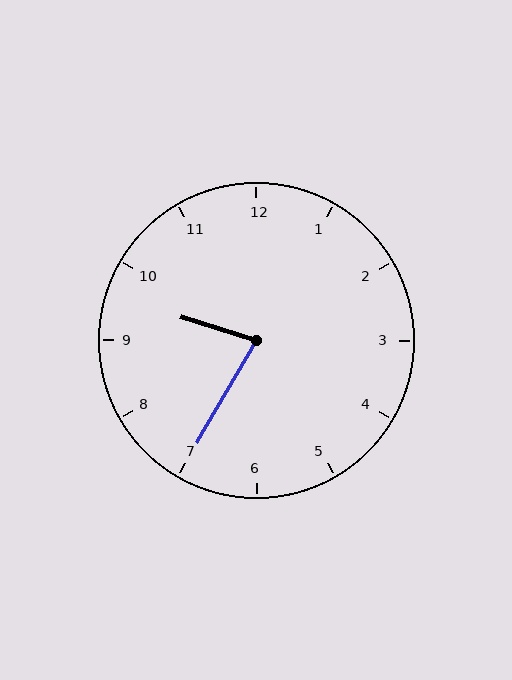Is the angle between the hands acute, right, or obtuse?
It is acute.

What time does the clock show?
9:35.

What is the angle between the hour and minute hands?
Approximately 78 degrees.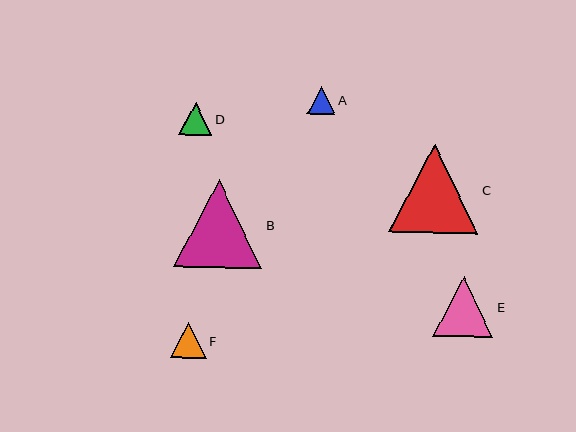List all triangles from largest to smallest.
From largest to smallest: C, B, E, F, D, A.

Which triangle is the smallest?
Triangle A is the smallest with a size of approximately 28 pixels.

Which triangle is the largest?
Triangle C is the largest with a size of approximately 89 pixels.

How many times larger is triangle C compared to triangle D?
Triangle C is approximately 2.7 times the size of triangle D.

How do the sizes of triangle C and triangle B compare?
Triangle C and triangle B are approximately the same size.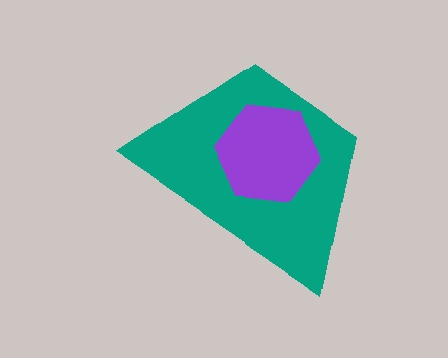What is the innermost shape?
The purple hexagon.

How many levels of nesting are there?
2.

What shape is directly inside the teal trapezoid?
The purple hexagon.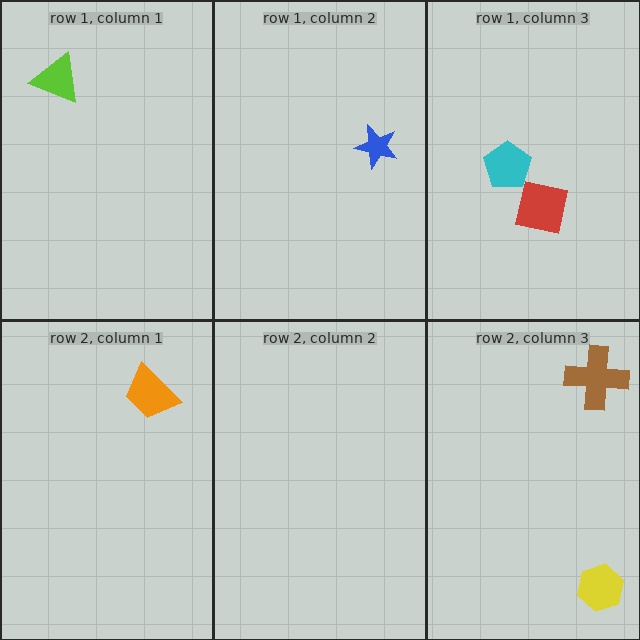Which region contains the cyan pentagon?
The row 1, column 3 region.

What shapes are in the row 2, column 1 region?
The orange trapezoid.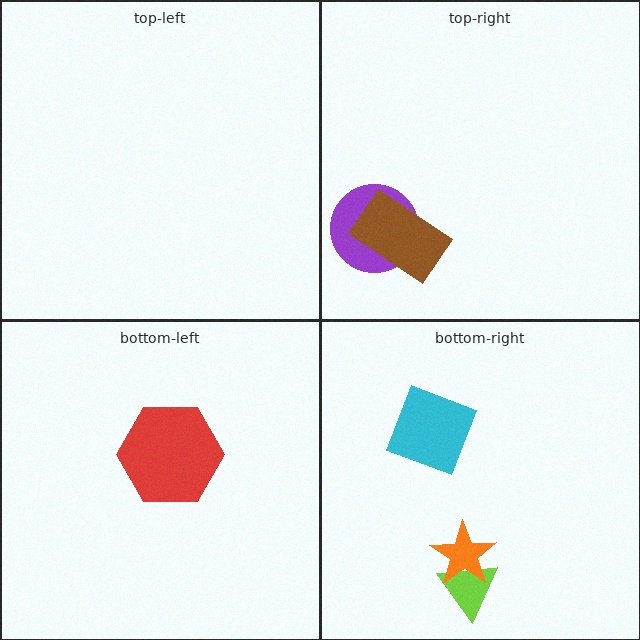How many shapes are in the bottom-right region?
3.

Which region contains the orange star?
The bottom-right region.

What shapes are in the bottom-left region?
The red hexagon.